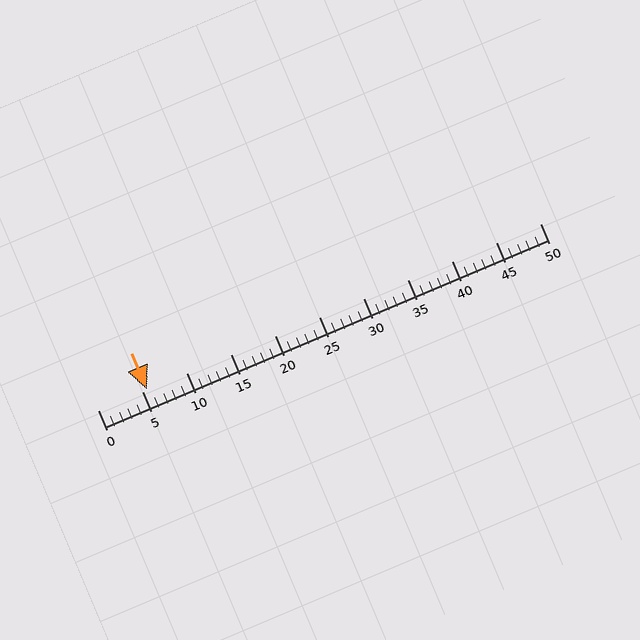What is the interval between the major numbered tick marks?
The major tick marks are spaced 5 units apart.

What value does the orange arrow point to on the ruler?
The orange arrow points to approximately 6.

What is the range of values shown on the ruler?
The ruler shows values from 0 to 50.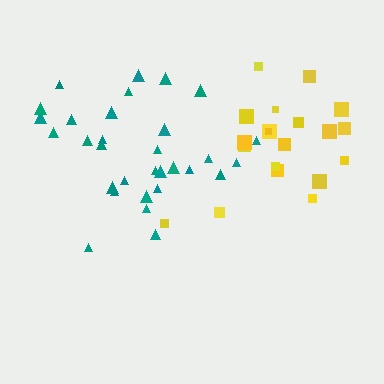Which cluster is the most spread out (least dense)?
Yellow.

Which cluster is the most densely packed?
Teal.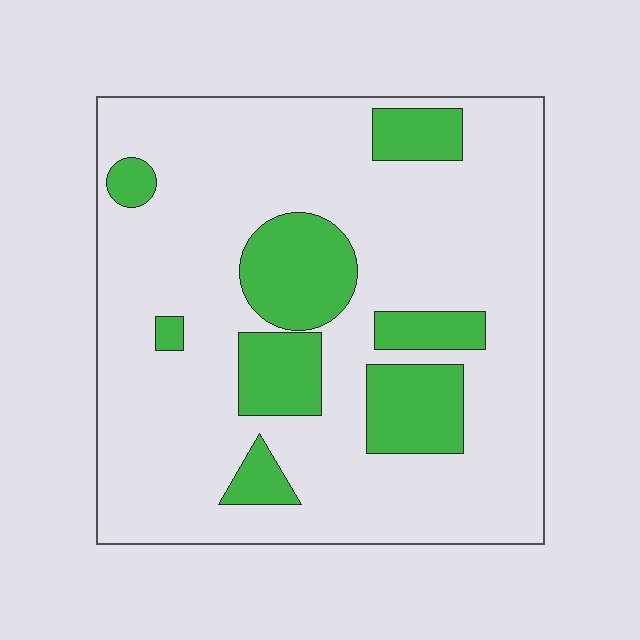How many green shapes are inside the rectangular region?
8.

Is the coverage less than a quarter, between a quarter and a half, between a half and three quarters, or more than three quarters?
Less than a quarter.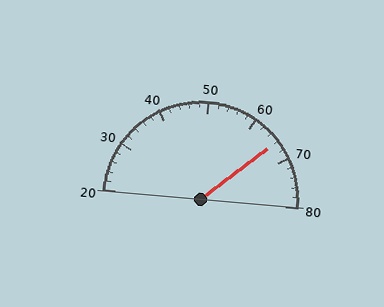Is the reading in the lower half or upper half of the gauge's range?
The reading is in the upper half of the range (20 to 80).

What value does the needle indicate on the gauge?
The needle indicates approximately 66.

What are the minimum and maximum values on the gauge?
The gauge ranges from 20 to 80.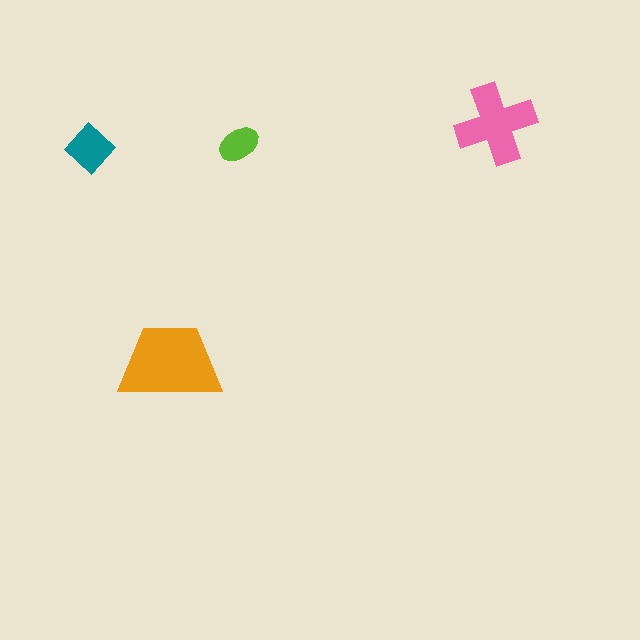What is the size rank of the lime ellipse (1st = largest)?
4th.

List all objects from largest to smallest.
The orange trapezoid, the pink cross, the teal diamond, the lime ellipse.